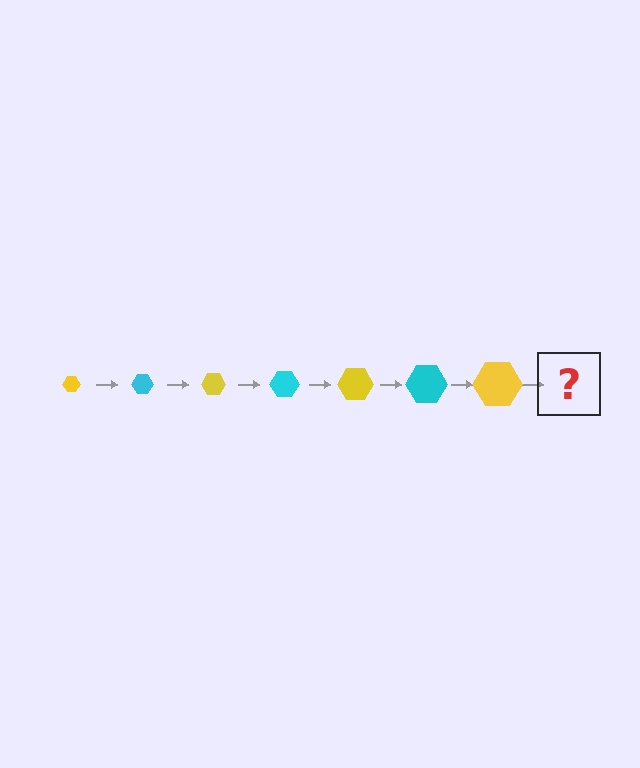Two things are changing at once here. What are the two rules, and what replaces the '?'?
The two rules are that the hexagon grows larger each step and the color cycles through yellow and cyan. The '?' should be a cyan hexagon, larger than the previous one.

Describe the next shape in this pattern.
It should be a cyan hexagon, larger than the previous one.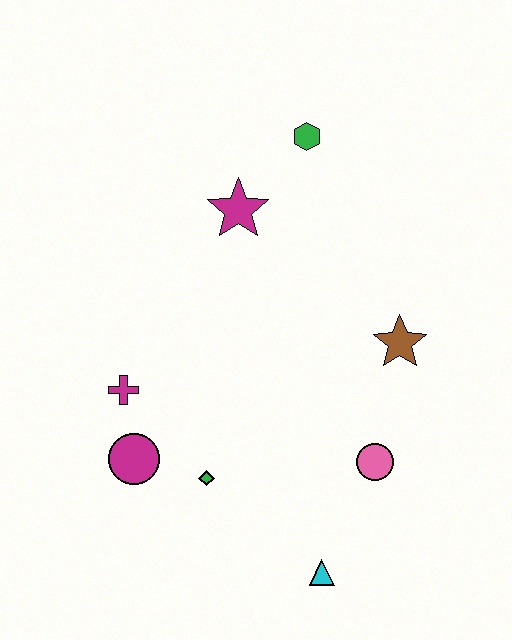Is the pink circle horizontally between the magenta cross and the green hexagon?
No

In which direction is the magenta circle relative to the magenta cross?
The magenta circle is below the magenta cross.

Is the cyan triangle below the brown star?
Yes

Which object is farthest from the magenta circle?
The green hexagon is farthest from the magenta circle.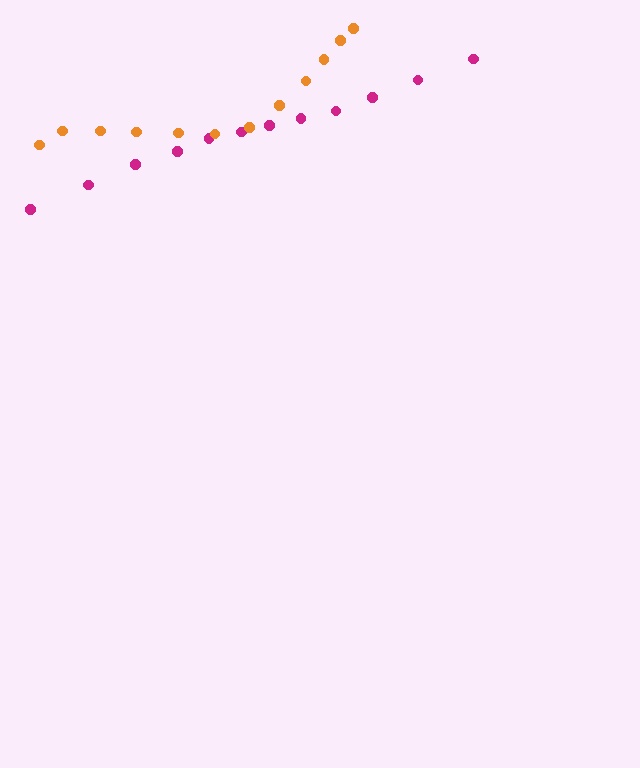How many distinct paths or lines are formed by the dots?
There are 2 distinct paths.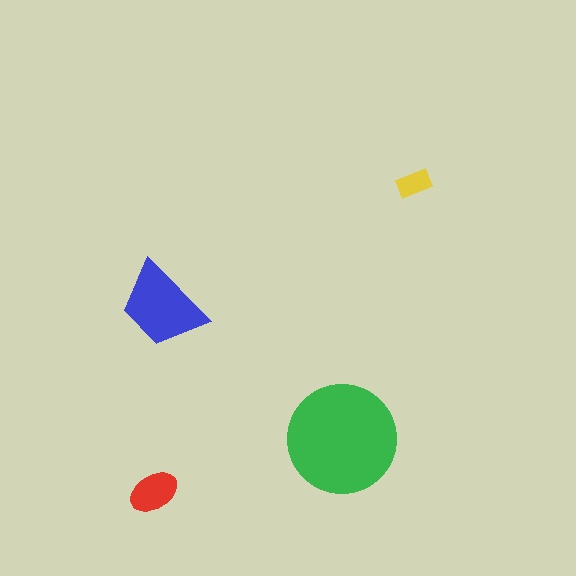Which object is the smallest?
The yellow rectangle.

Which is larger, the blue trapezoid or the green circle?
The green circle.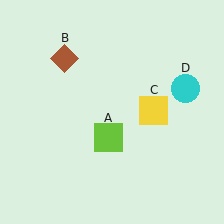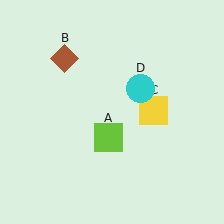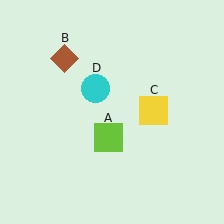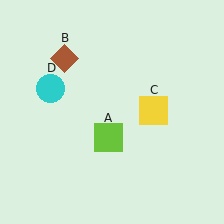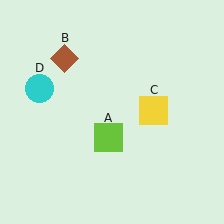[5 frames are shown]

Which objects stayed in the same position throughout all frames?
Lime square (object A) and brown diamond (object B) and yellow square (object C) remained stationary.